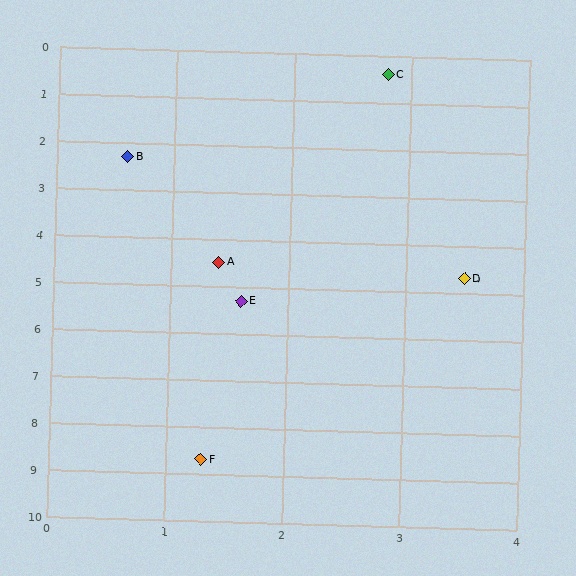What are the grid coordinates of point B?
Point B is at approximately (0.6, 2.3).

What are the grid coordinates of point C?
Point C is at approximately (2.8, 0.4).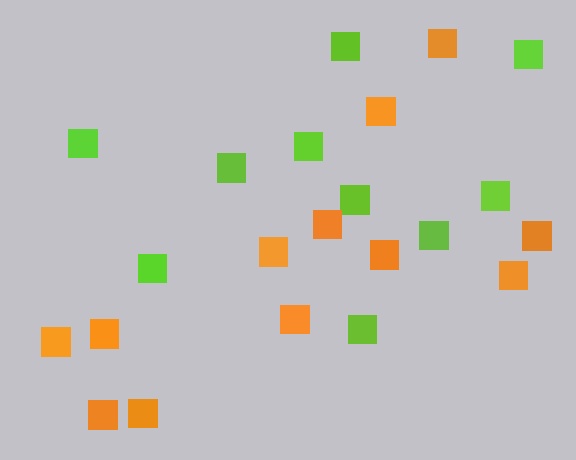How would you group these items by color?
There are 2 groups: one group of lime squares (10) and one group of orange squares (12).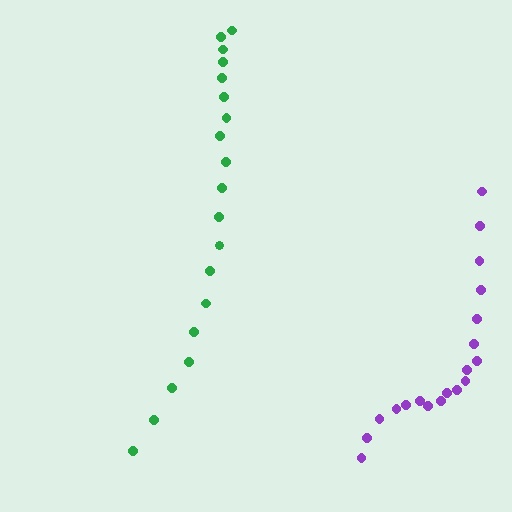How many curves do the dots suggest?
There are 2 distinct paths.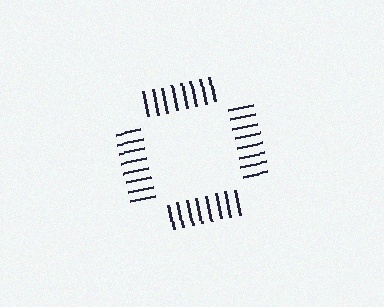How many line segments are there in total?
32 — 8 along each of the 4 edges.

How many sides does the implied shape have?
4 sides — the line-ends trace a square.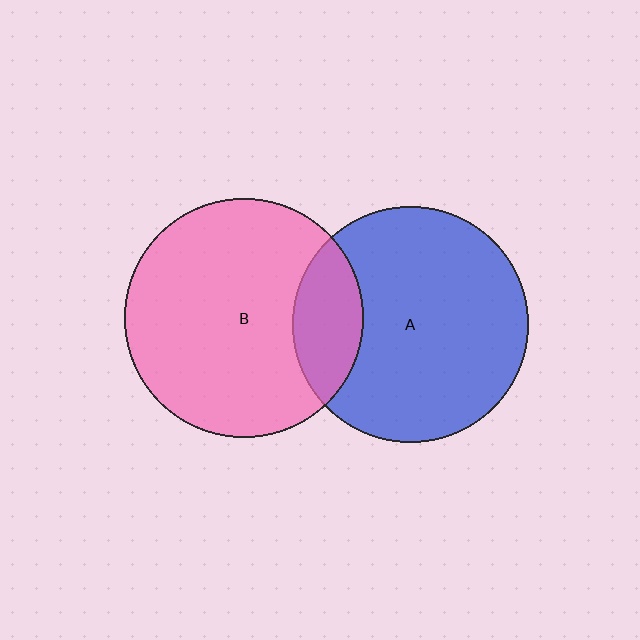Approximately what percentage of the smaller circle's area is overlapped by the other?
Approximately 20%.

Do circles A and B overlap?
Yes.